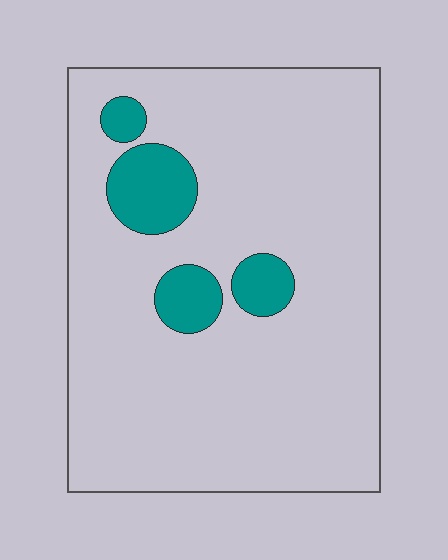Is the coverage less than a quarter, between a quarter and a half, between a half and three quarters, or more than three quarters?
Less than a quarter.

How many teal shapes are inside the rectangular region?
4.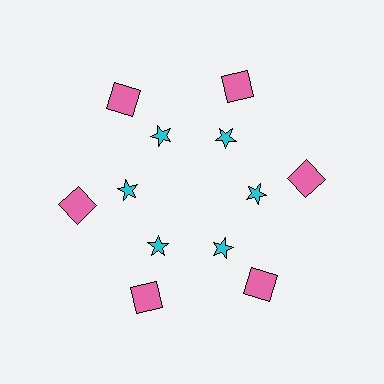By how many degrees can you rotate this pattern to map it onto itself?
The pattern maps onto itself every 60 degrees of rotation.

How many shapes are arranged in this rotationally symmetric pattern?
There are 12 shapes, arranged in 6 groups of 2.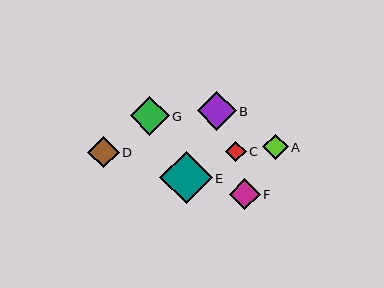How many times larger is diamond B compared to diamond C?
Diamond B is approximately 1.9 times the size of diamond C.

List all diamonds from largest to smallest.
From largest to smallest: E, G, B, D, F, A, C.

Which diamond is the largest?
Diamond E is the largest with a size of approximately 53 pixels.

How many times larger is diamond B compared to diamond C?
Diamond B is approximately 1.9 times the size of diamond C.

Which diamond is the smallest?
Diamond C is the smallest with a size of approximately 20 pixels.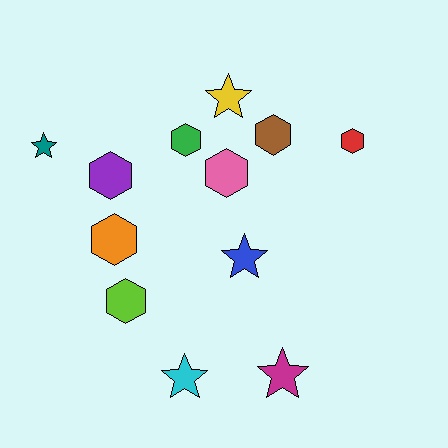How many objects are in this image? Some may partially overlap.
There are 12 objects.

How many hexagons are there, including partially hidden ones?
There are 7 hexagons.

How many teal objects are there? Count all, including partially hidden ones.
There is 1 teal object.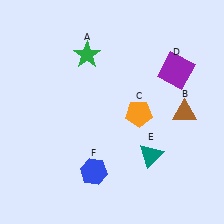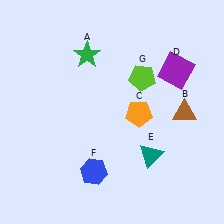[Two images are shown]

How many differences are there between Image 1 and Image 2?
There is 1 difference between the two images.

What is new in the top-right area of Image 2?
A lime pentagon (G) was added in the top-right area of Image 2.